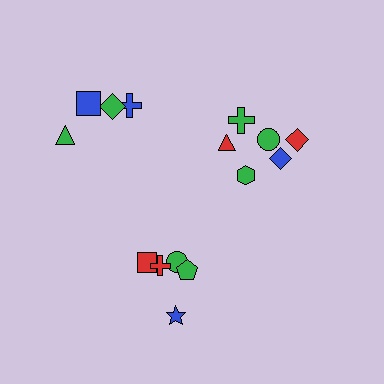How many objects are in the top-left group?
There are 4 objects.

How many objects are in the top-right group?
There are 6 objects.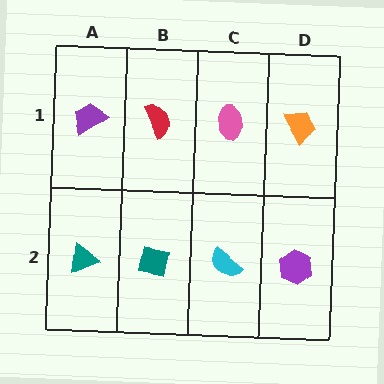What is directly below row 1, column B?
A teal square.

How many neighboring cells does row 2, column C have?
3.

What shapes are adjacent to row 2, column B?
A red semicircle (row 1, column B), a teal triangle (row 2, column A), a cyan semicircle (row 2, column C).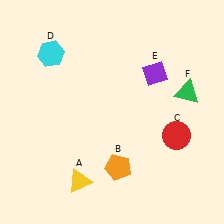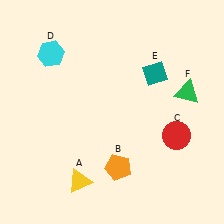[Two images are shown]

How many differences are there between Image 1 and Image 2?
There is 1 difference between the two images.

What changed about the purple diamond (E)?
In Image 1, E is purple. In Image 2, it changed to teal.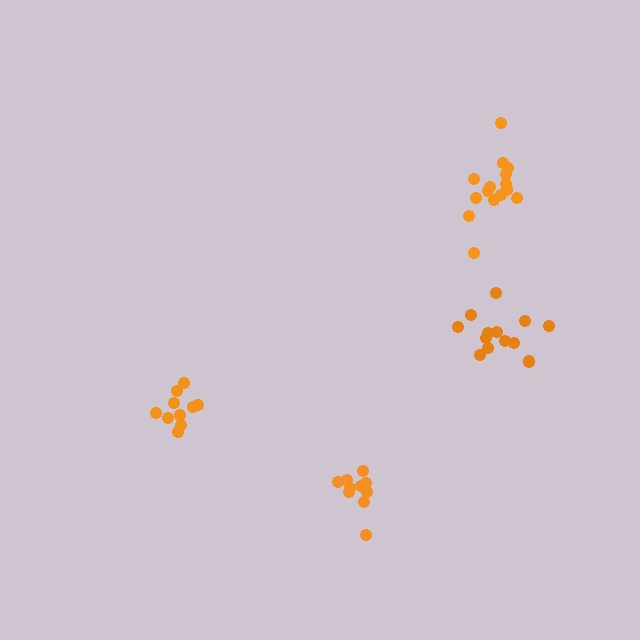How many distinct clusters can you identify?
There are 4 distinct clusters.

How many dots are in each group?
Group 1: 10 dots, Group 2: 15 dots, Group 3: 13 dots, Group 4: 10 dots (48 total).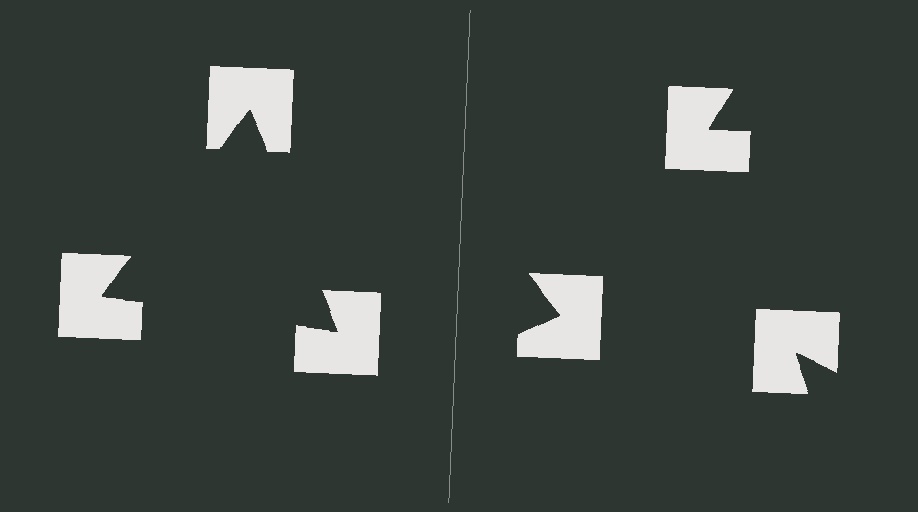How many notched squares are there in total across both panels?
6 — 3 on each side.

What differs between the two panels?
The notched squares are positioned identically on both sides; only the wedge orientations differ. On the left they align to a triangle; on the right they are misaligned.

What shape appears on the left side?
An illusory triangle.